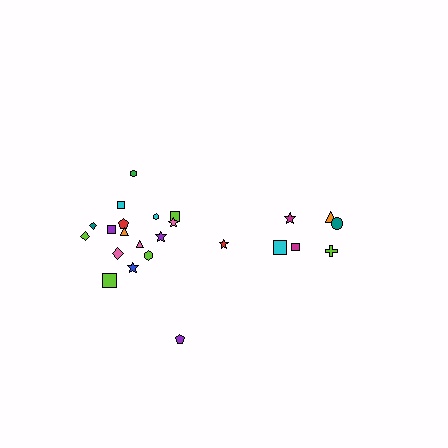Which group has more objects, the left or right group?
The left group.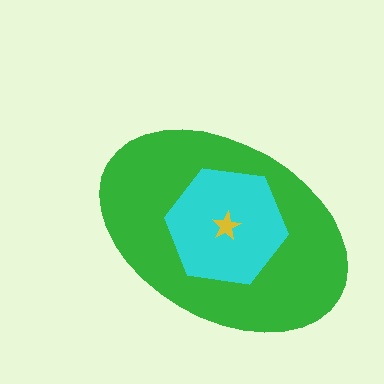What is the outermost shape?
The green ellipse.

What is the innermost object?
The yellow star.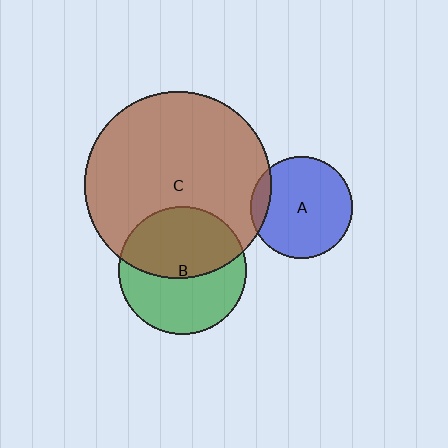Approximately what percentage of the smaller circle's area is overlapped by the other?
Approximately 10%.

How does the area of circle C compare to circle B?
Approximately 2.1 times.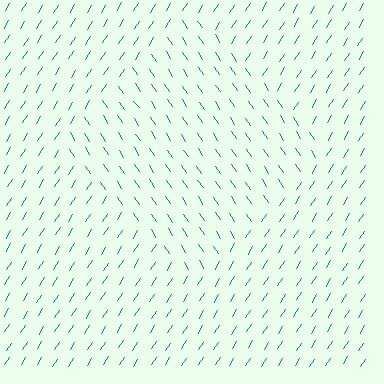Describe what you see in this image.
The image is filled with small teal line segments. A diamond region in the image has lines oriented differently from the surrounding lines, creating a visible texture boundary.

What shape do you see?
I see a diamond.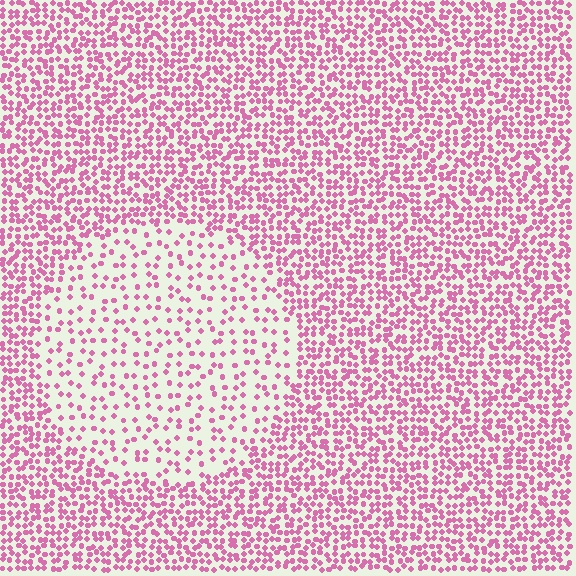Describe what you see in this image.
The image contains small pink elements arranged at two different densities. A circle-shaped region is visible where the elements are less densely packed than the surrounding area.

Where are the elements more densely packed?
The elements are more densely packed outside the circle boundary.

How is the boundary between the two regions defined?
The boundary is defined by a change in element density (approximately 2.4x ratio). All elements are the same color, size, and shape.